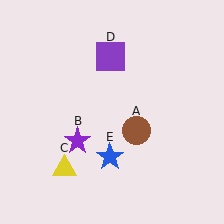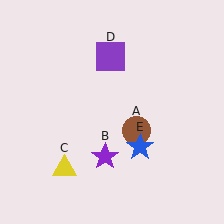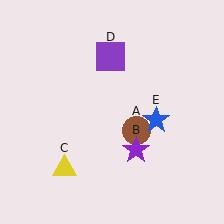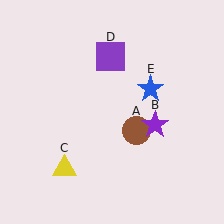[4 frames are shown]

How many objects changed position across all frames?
2 objects changed position: purple star (object B), blue star (object E).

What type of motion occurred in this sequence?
The purple star (object B), blue star (object E) rotated counterclockwise around the center of the scene.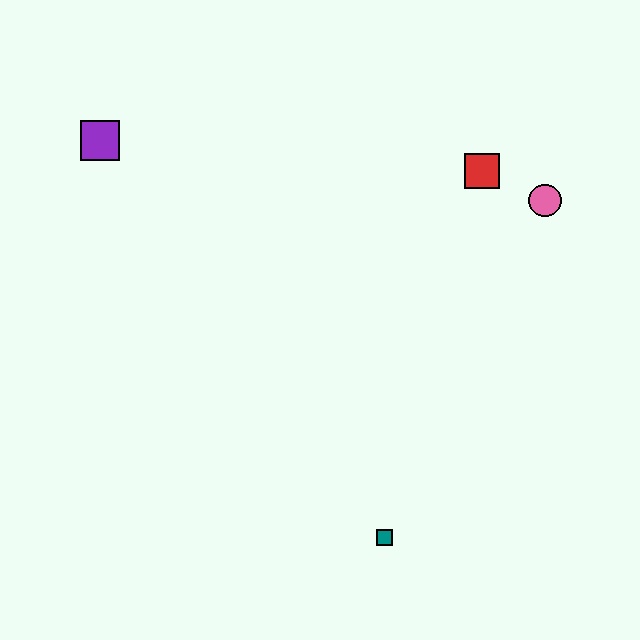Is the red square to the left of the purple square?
No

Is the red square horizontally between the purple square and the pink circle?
Yes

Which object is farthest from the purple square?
The teal square is farthest from the purple square.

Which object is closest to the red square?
The pink circle is closest to the red square.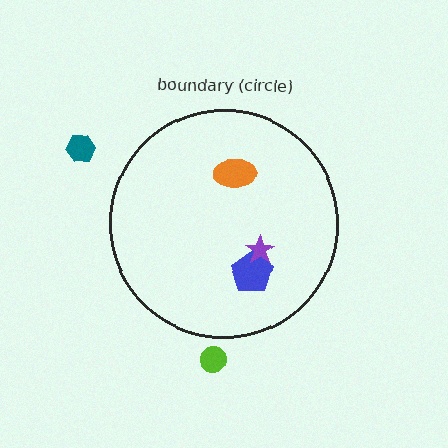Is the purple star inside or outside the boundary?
Inside.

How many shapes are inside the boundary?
3 inside, 2 outside.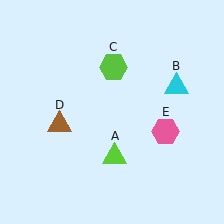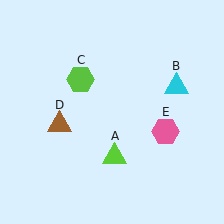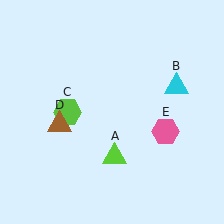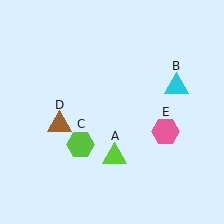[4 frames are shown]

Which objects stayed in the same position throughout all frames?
Lime triangle (object A) and cyan triangle (object B) and brown triangle (object D) and pink hexagon (object E) remained stationary.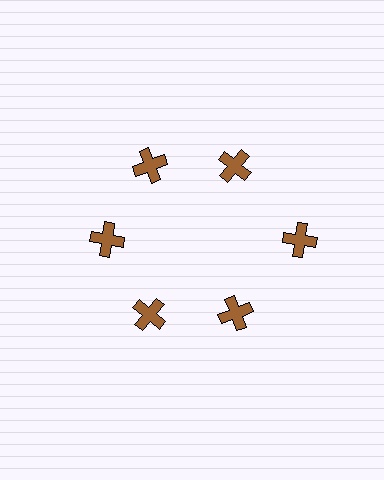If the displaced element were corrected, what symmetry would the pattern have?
It would have 6-fold rotational symmetry — the pattern would map onto itself every 60 degrees.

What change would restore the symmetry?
The symmetry would be restored by moving it inward, back onto the ring so that all 6 crosses sit at equal angles and equal distance from the center.